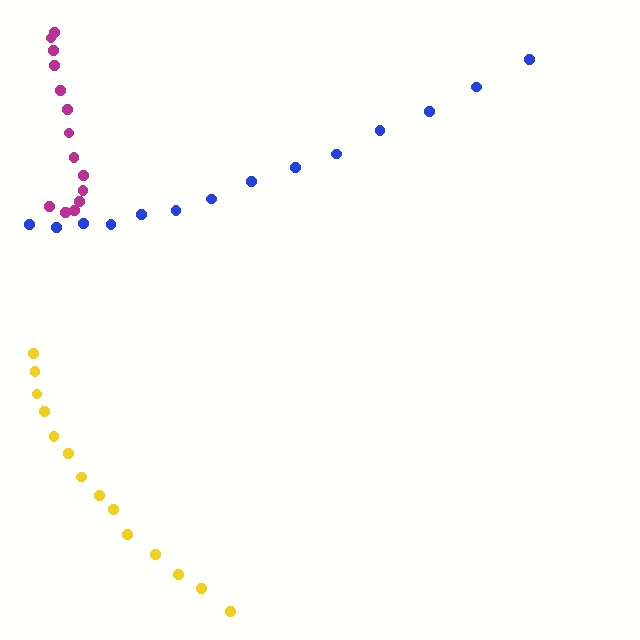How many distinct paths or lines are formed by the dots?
There are 3 distinct paths.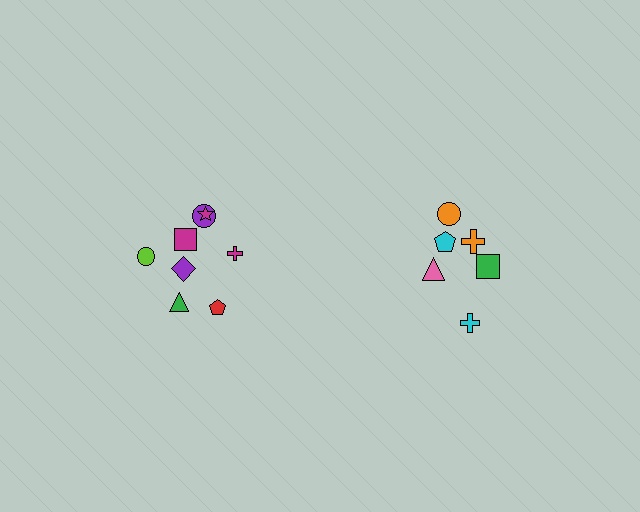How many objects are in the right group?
There are 6 objects.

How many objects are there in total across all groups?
There are 14 objects.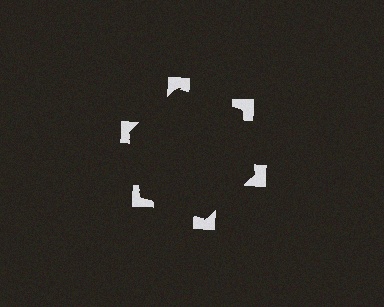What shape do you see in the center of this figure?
An illusory hexagon — its edges are inferred from the aligned wedge cuts in the notched squares, not physically drawn.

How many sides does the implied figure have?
6 sides.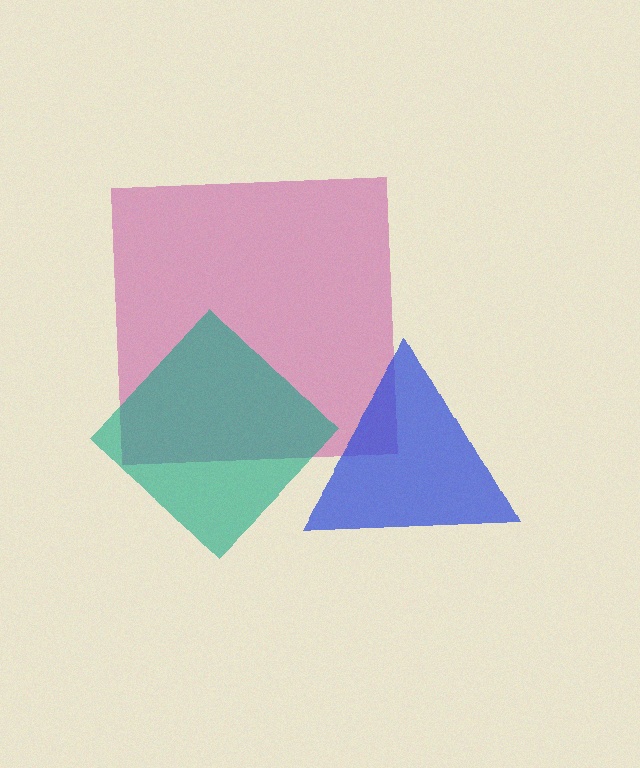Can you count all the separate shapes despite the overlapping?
Yes, there are 3 separate shapes.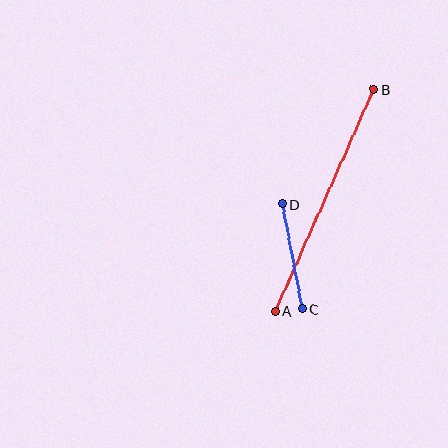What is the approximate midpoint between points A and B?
The midpoint is at approximately (325, 200) pixels.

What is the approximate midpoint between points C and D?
The midpoint is at approximately (292, 256) pixels.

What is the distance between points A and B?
The distance is approximately 243 pixels.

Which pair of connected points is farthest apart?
Points A and B are farthest apart.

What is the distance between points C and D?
The distance is approximately 107 pixels.